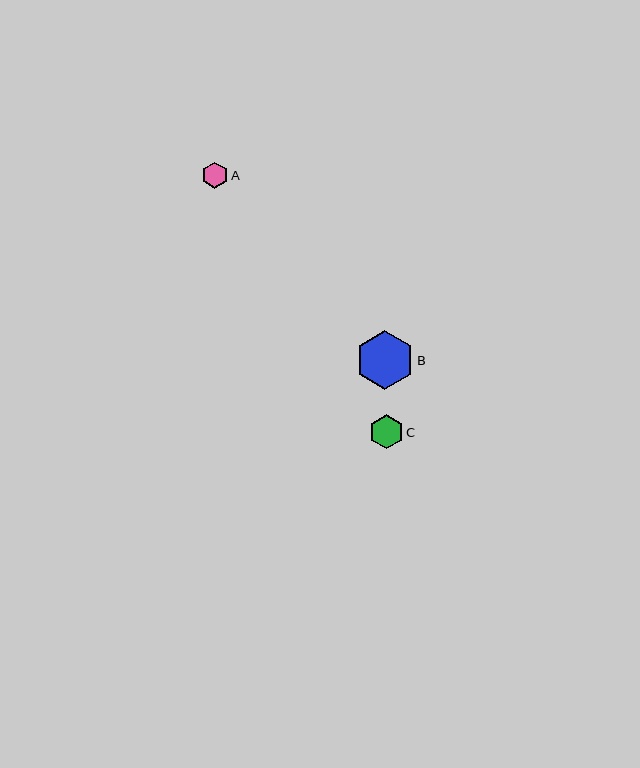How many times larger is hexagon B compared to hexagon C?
Hexagon B is approximately 1.7 times the size of hexagon C.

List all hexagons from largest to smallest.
From largest to smallest: B, C, A.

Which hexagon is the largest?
Hexagon B is the largest with a size of approximately 59 pixels.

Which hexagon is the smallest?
Hexagon A is the smallest with a size of approximately 26 pixels.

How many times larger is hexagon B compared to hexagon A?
Hexagon B is approximately 2.2 times the size of hexagon A.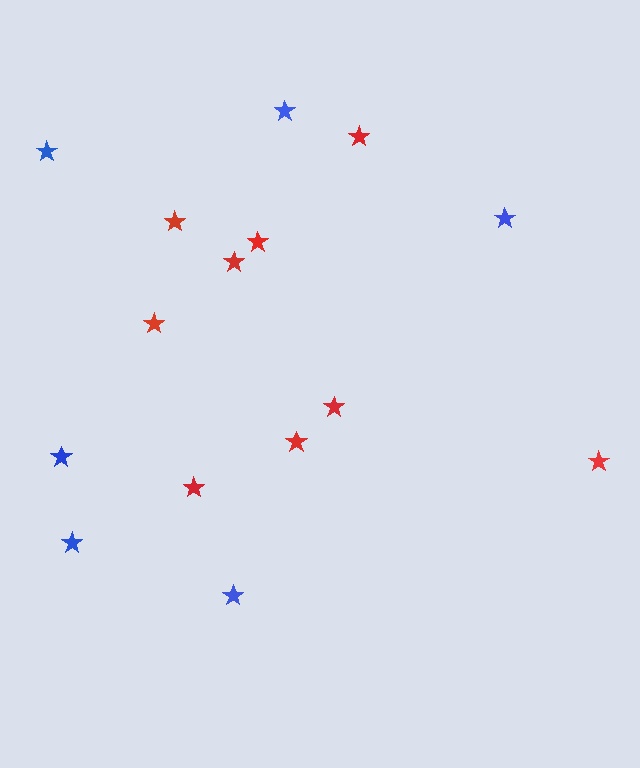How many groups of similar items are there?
There are 2 groups: one group of red stars (9) and one group of blue stars (6).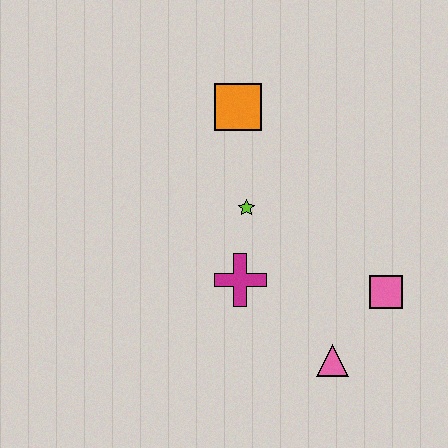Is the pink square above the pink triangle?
Yes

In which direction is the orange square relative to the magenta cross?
The orange square is above the magenta cross.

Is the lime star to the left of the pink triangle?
Yes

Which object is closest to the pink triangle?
The pink square is closest to the pink triangle.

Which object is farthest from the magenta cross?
The orange square is farthest from the magenta cross.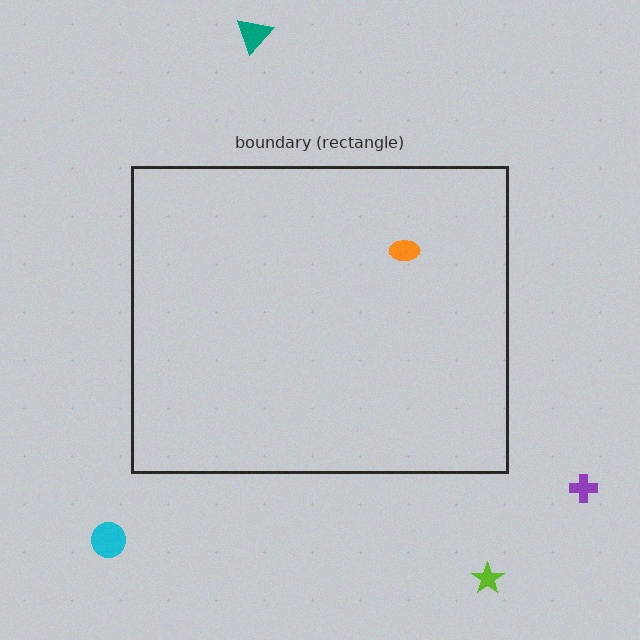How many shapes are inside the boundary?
1 inside, 4 outside.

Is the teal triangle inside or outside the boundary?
Outside.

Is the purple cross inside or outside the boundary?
Outside.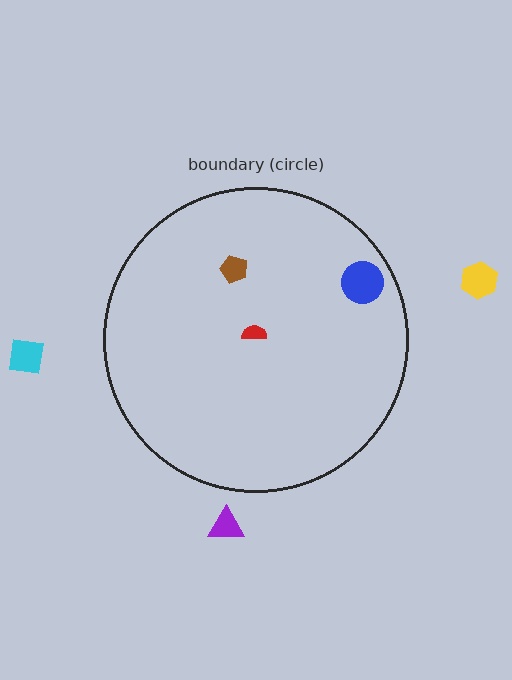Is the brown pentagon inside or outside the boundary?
Inside.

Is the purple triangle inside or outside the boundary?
Outside.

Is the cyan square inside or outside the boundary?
Outside.